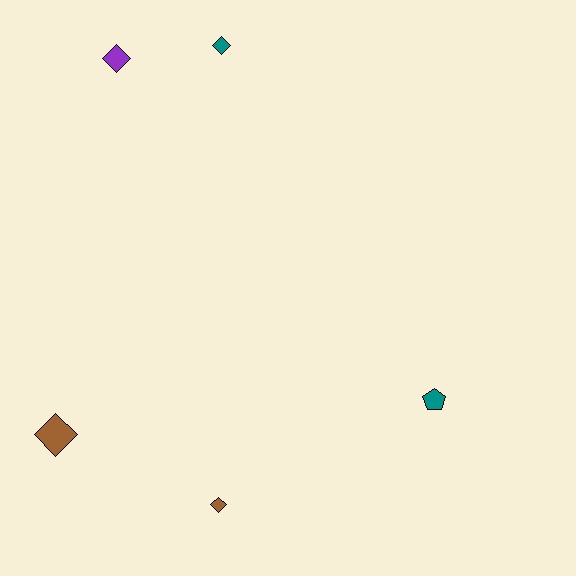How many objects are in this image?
There are 5 objects.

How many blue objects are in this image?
There are no blue objects.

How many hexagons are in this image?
There are no hexagons.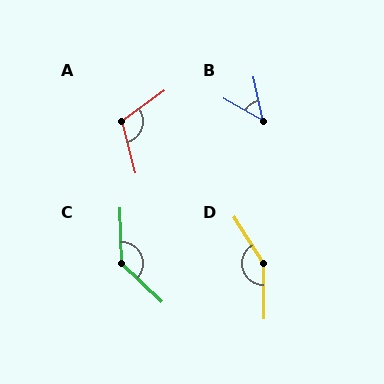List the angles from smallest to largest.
B (48°), A (111°), C (134°), D (148°).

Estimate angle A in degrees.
Approximately 111 degrees.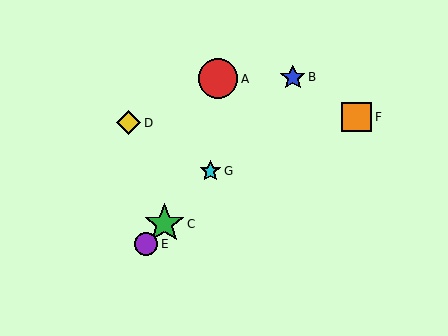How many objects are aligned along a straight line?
4 objects (B, C, E, G) are aligned along a straight line.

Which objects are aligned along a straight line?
Objects B, C, E, G are aligned along a straight line.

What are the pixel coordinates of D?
Object D is at (129, 123).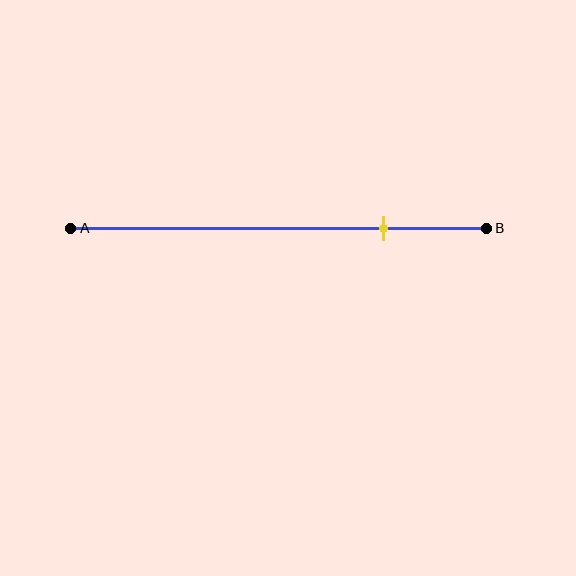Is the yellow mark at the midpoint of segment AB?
No, the mark is at about 75% from A, not at the 50% midpoint.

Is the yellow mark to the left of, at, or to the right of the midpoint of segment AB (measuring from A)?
The yellow mark is to the right of the midpoint of segment AB.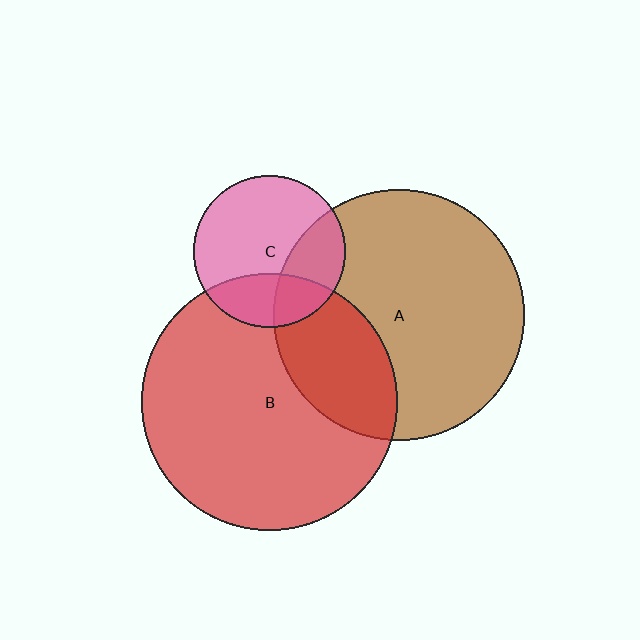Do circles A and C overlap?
Yes.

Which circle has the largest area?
Circle B (red).